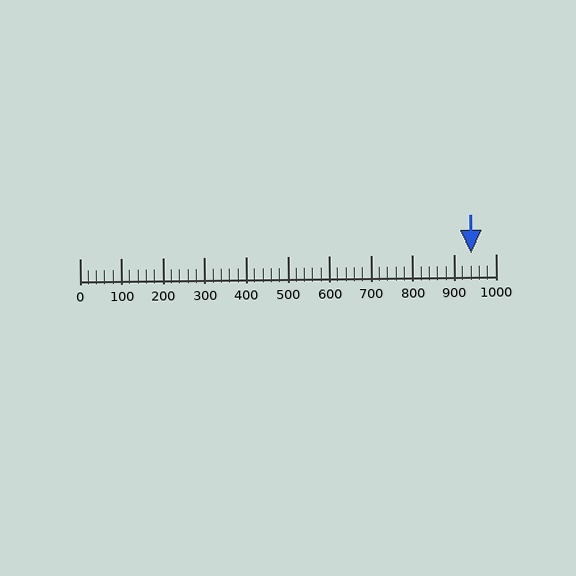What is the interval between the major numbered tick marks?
The major tick marks are spaced 100 units apart.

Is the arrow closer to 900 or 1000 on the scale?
The arrow is closer to 900.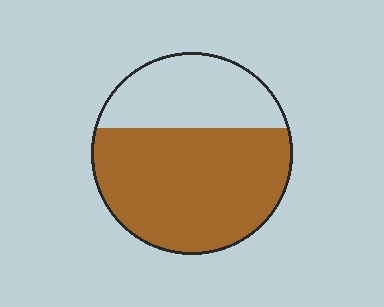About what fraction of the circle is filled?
About two thirds (2/3).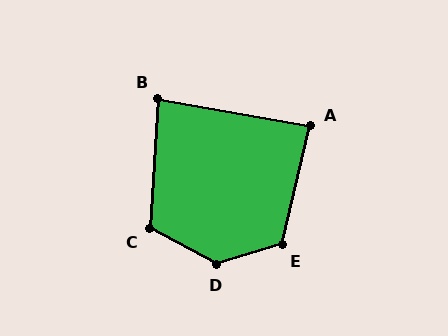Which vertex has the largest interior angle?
D, at approximately 136 degrees.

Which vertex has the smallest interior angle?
B, at approximately 83 degrees.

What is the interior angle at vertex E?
Approximately 120 degrees (obtuse).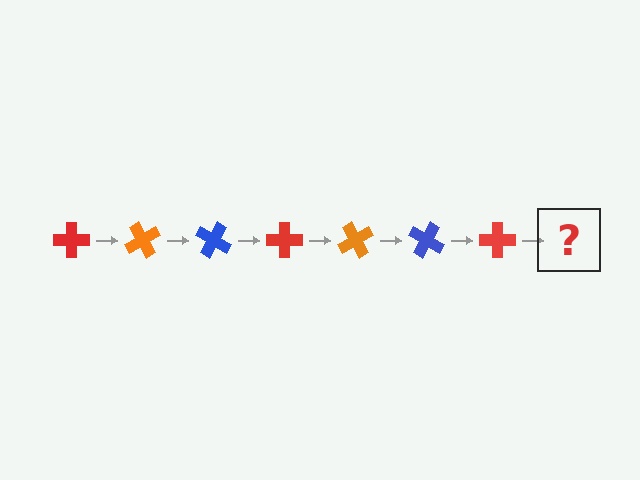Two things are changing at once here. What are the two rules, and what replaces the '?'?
The two rules are that it rotates 60 degrees each step and the color cycles through red, orange, and blue. The '?' should be an orange cross, rotated 420 degrees from the start.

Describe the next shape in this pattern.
It should be an orange cross, rotated 420 degrees from the start.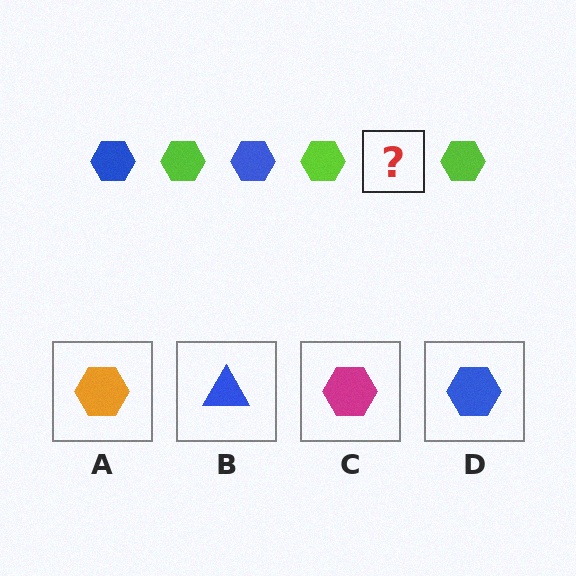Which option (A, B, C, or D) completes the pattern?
D.